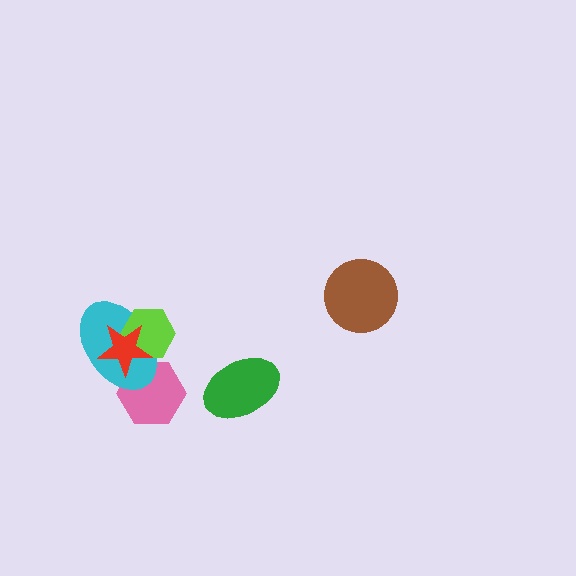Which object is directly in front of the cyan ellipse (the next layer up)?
The lime hexagon is directly in front of the cyan ellipse.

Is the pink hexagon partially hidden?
Yes, it is partially covered by another shape.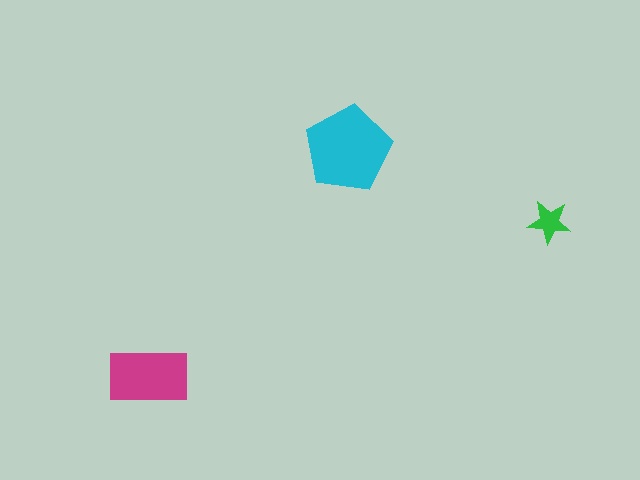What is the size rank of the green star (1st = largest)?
3rd.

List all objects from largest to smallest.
The cyan pentagon, the magenta rectangle, the green star.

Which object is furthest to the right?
The green star is rightmost.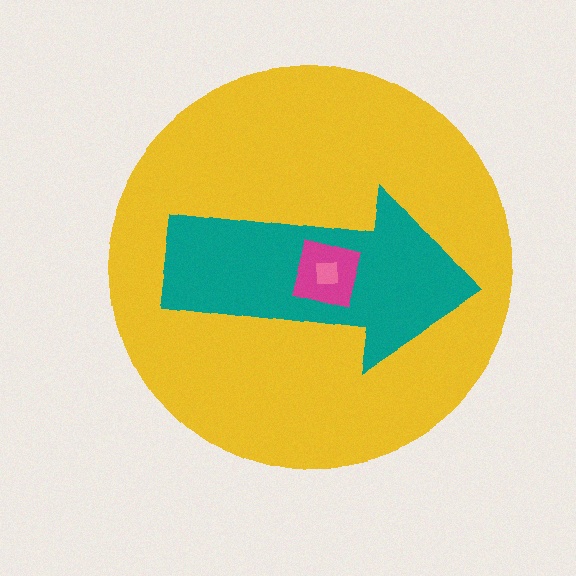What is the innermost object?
The pink square.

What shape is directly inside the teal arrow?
The magenta square.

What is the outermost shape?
The yellow circle.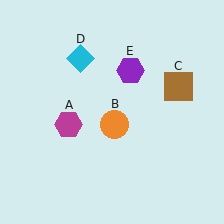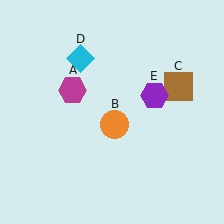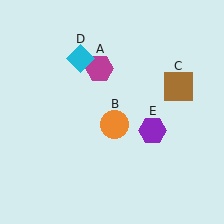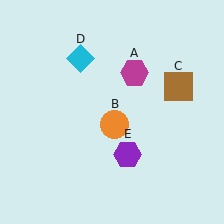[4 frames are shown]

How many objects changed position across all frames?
2 objects changed position: magenta hexagon (object A), purple hexagon (object E).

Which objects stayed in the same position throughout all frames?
Orange circle (object B) and brown square (object C) and cyan diamond (object D) remained stationary.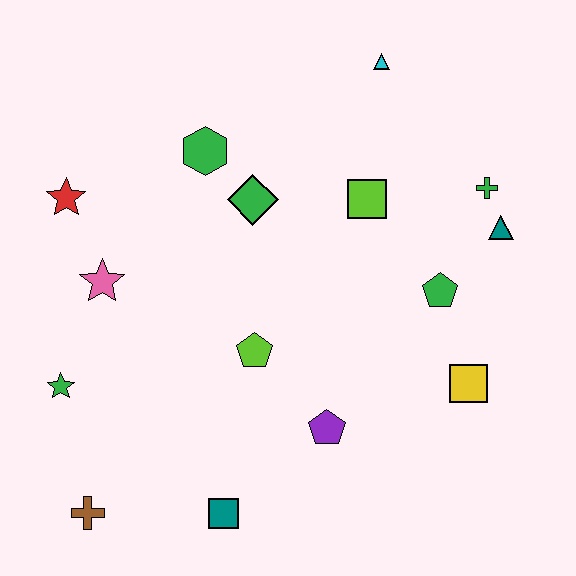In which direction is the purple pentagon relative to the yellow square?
The purple pentagon is to the left of the yellow square.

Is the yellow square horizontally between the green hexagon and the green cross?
Yes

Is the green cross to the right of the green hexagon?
Yes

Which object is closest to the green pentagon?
The teal triangle is closest to the green pentagon.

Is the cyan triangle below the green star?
No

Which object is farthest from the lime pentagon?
The cyan triangle is farthest from the lime pentagon.